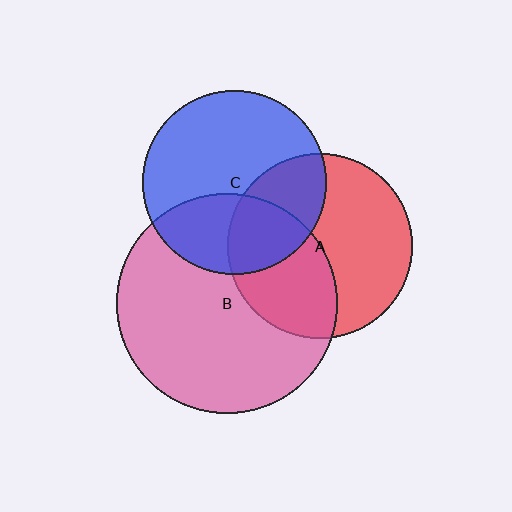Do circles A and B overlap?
Yes.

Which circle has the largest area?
Circle B (pink).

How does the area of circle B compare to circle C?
Approximately 1.4 times.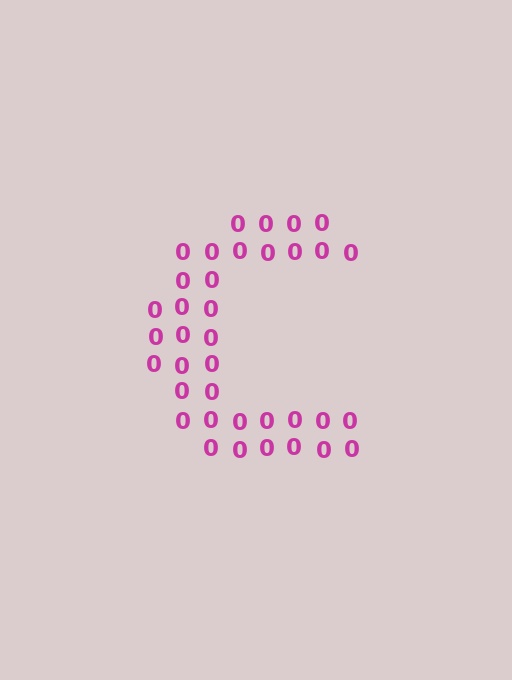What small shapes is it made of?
It is made of small digit 0's.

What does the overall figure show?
The overall figure shows the letter C.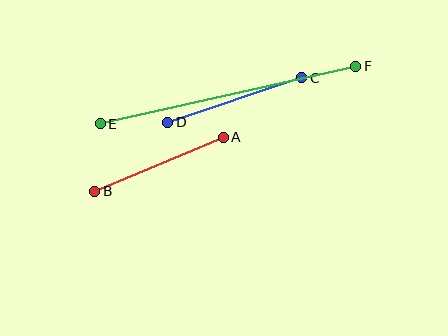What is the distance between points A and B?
The distance is approximately 140 pixels.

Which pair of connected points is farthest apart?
Points E and F are farthest apart.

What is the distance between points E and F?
The distance is approximately 262 pixels.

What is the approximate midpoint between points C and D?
The midpoint is at approximately (235, 100) pixels.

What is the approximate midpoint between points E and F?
The midpoint is at approximately (228, 95) pixels.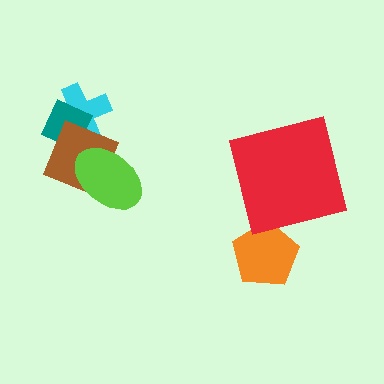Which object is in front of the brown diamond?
The lime ellipse is in front of the brown diamond.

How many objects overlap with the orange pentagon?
0 objects overlap with the orange pentagon.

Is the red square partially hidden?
No, no other shape covers it.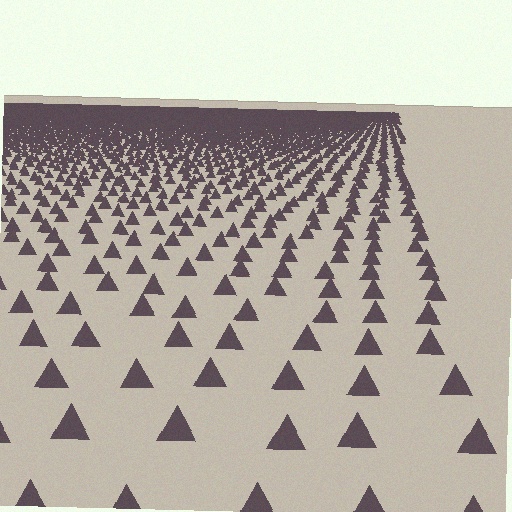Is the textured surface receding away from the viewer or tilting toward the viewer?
The surface is receding away from the viewer. Texture elements get smaller and denser toward the top.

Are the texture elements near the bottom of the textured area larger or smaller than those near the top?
Larger. Near the bottom, elements are closer to the viewer and appear at a bigger on-screen size.